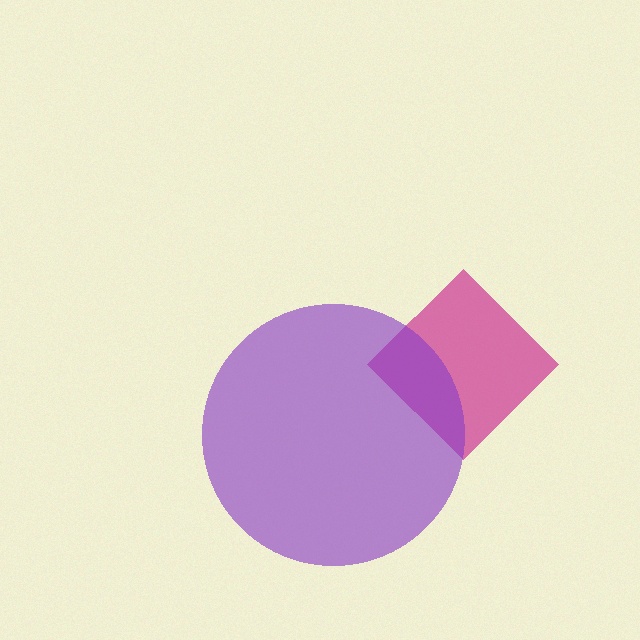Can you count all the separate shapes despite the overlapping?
Yes, there are 2 separate shapes.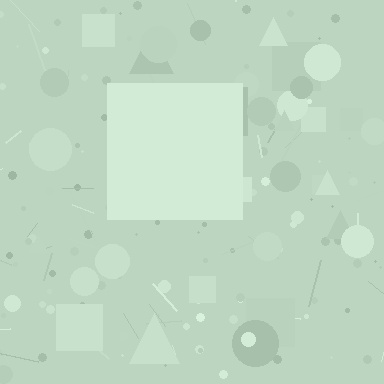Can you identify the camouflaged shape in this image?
The camouflaged shape is a square.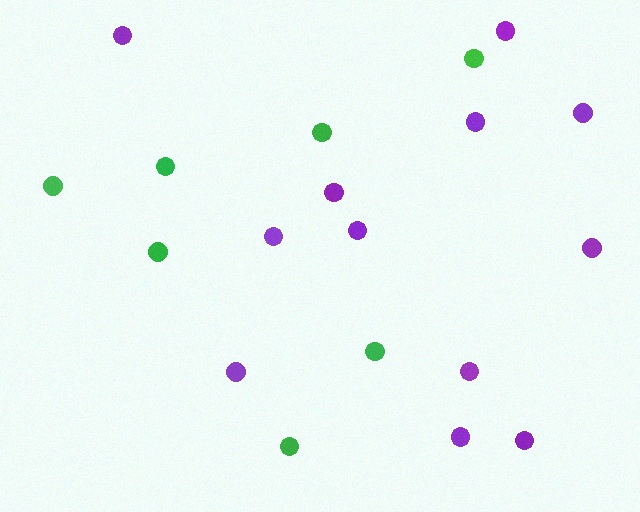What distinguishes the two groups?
There are 2 groups: one group of purple circles (12) and one group of green circles (7).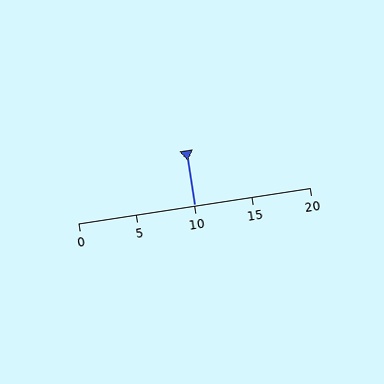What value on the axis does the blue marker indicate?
The marker indicates approximately 10.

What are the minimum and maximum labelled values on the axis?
The axis runs from 0 to 20.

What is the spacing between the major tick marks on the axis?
The major ticks are spaced 5 apart.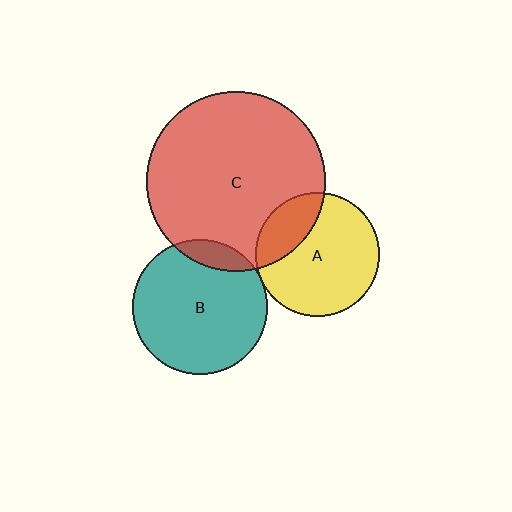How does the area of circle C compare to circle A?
Approximately 2.1 times.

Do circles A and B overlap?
Yes.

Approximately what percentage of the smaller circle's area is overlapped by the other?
Approximately 5%.